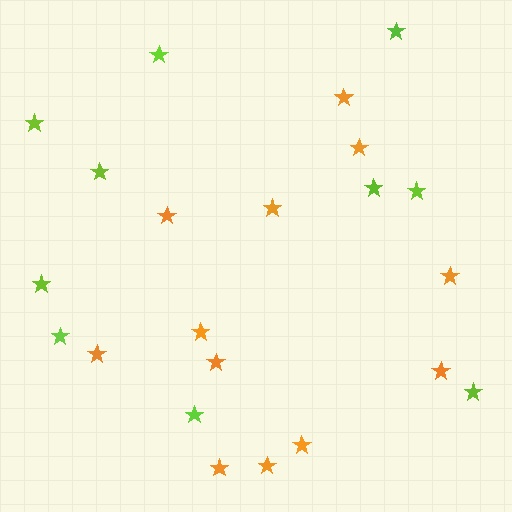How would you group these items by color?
There are 2 groups: one group of orange stars (12) and one group of lime stars (10).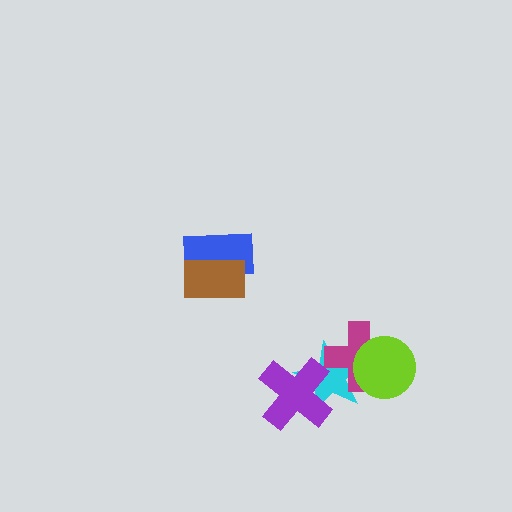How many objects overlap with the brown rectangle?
1 object overlaps with the brown rectangle.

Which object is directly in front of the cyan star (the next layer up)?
The magenta cross is directly in front of the cyan star.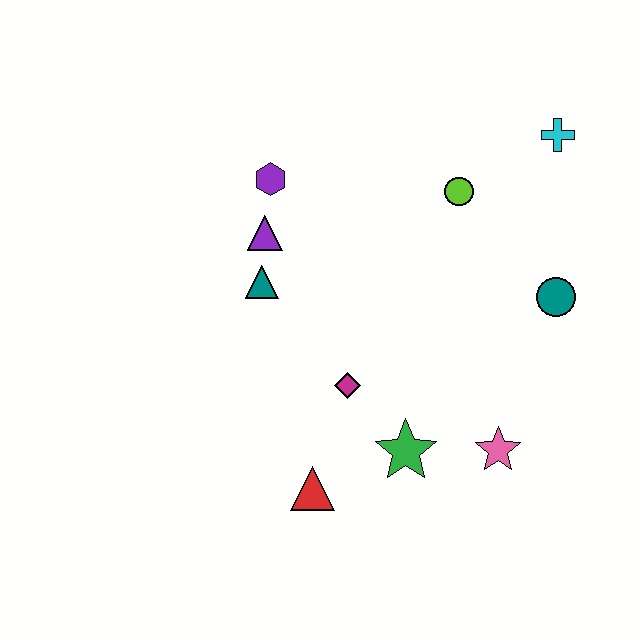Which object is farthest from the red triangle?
The cyan cross is farthest from the red triangle.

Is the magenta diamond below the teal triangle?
Yes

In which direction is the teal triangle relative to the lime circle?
The teal triangle is to the left of the lime circle.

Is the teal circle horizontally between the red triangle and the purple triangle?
No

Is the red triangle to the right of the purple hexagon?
Yes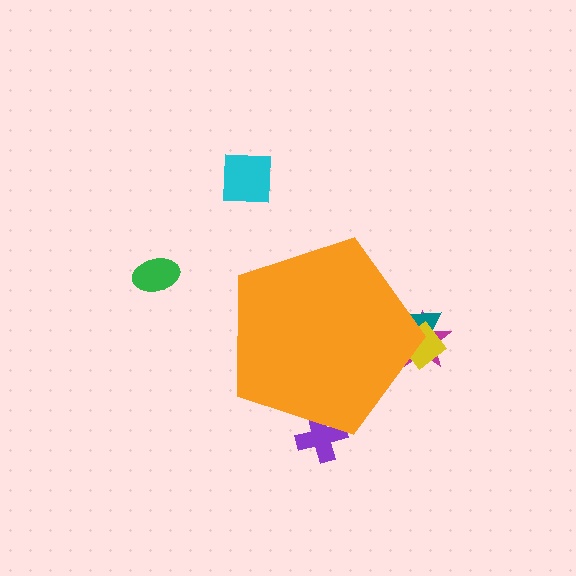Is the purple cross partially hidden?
Yes, the purple cross is partially hidden behind the orange pentagon.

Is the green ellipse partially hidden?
No, the green ellipse is fully visible.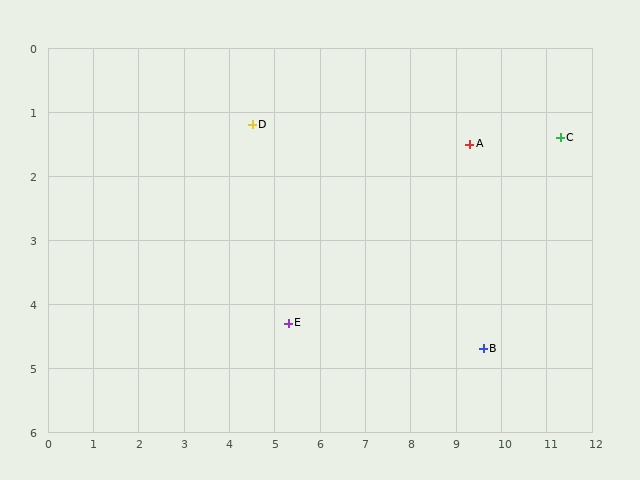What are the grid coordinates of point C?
Point C is at approximately (11.3, 1.4).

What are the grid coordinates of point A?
Point A is at approximately (9.3, 1.5).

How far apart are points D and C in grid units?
Points D and C are about 6.8 grid units apart.